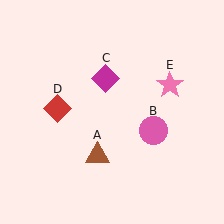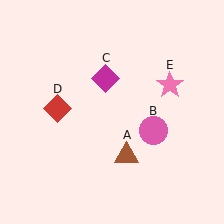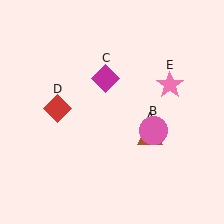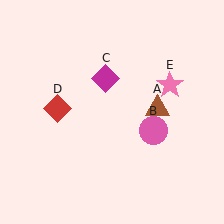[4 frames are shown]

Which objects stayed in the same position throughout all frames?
Pink circle (object B) and magenta diamond (object C) and red diamond (object D) and pink star (object E) remained stationary.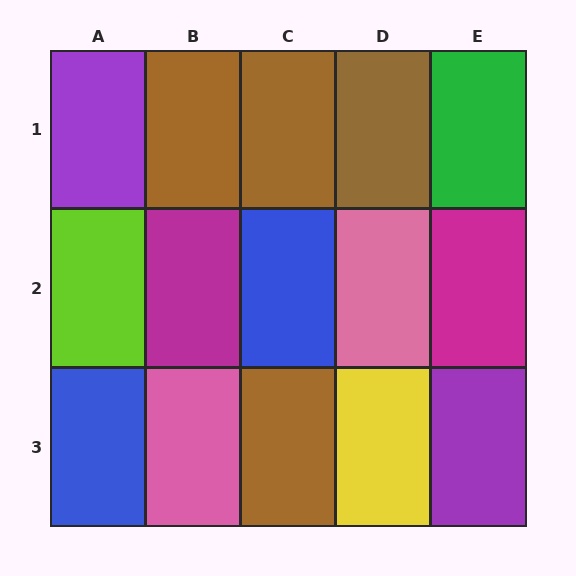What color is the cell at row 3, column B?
Pink.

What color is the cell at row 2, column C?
Blue.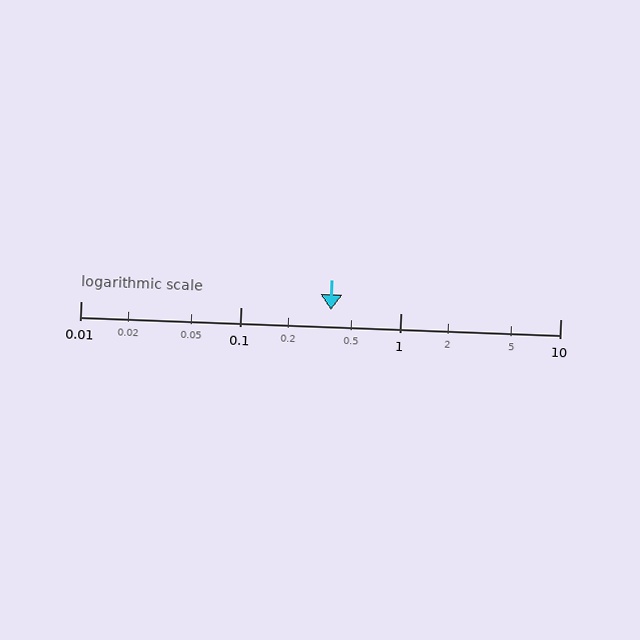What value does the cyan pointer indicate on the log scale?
The pointer indicates approximately 0.37.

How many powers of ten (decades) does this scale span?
The scale spans 3 decades, from 0.01 to 10.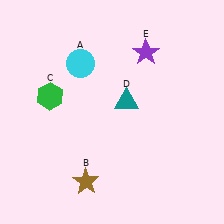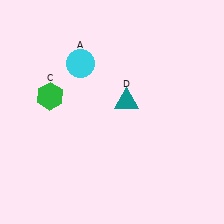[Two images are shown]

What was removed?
The brown star (B), the purple star (E) were removed in Image 2.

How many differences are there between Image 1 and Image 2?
There are 2 differences between the two images.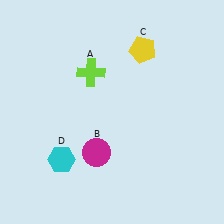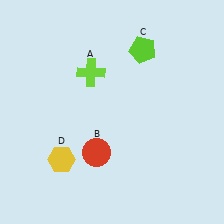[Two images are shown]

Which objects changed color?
B changed from magenta to red. C changed from yellow to lime. D changed from cyan to yellow.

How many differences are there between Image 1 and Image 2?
There are 3 differences between the two images.